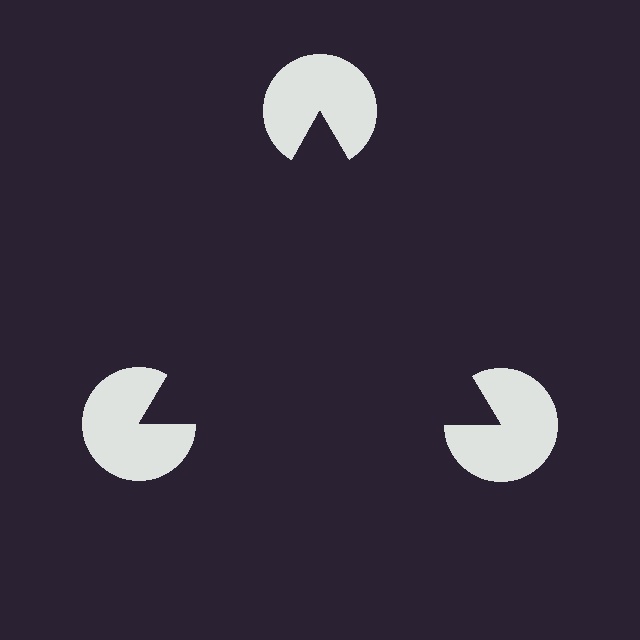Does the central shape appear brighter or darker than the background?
It typically appears slightly darker than the background, even though no actual brightness change is drawn.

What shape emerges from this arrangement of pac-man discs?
An illusory triangle — its edges are inferred from the aligned wedge cuts in the pac-man discs, not physically drawn.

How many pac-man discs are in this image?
There are 3 — one at each vertex of the illusory triangle.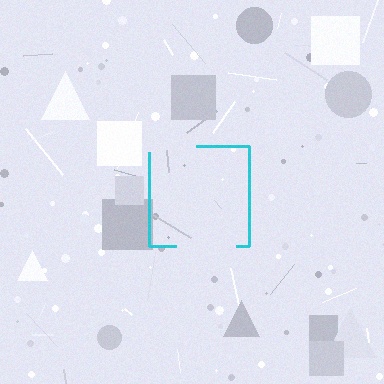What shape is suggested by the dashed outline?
The dashed outline suggests a square.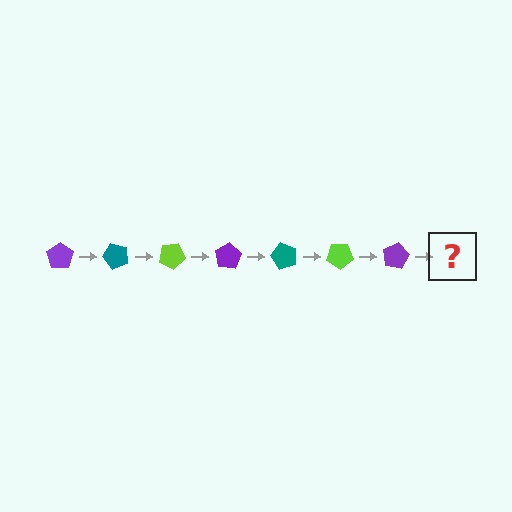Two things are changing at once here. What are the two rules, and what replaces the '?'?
The two rules are that it rotates 50 degrees each step and the color cycles through purple, teal, and lime. The '?' should be a teal pentagon, rotated 350 degrees from the start.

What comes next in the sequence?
The next element should be a teal pentagon, rotated 350 degrees from the start.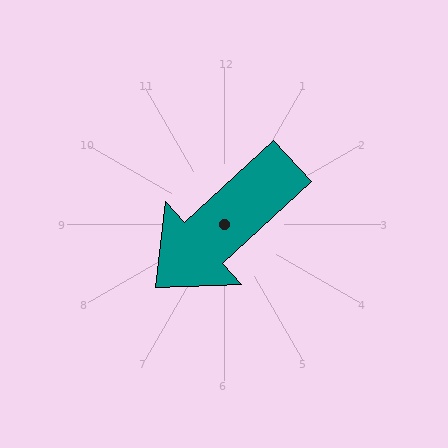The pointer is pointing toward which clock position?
Roughly 8 o'clock.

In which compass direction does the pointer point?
Southwest.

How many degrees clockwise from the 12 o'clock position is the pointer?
Approximately 227 degrees.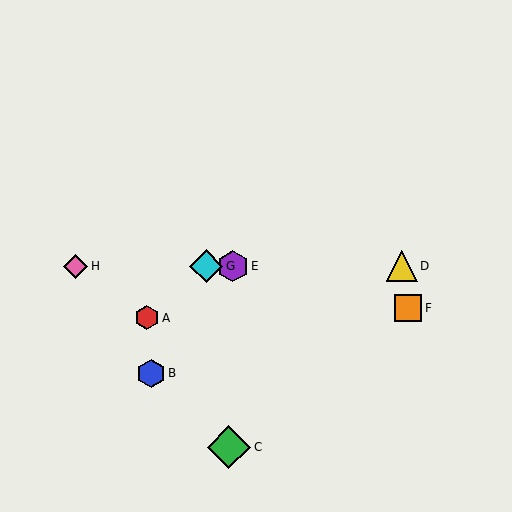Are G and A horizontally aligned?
No, G is at y≈266 and A is at y≈318.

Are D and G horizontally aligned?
Yes, both are at y≈266.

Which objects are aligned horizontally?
Objects D, E, G, H are aligned horizontally.